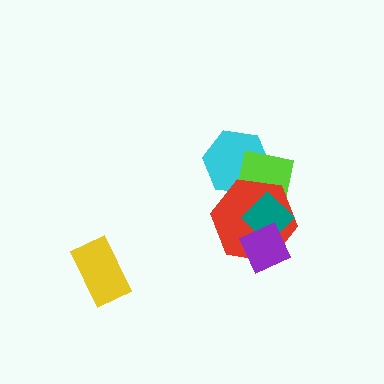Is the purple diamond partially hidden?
No, no other shape covers it.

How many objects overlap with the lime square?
3 objects overlap with the lime square.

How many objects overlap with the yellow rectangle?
0 objects overlap with the yellow rectangle.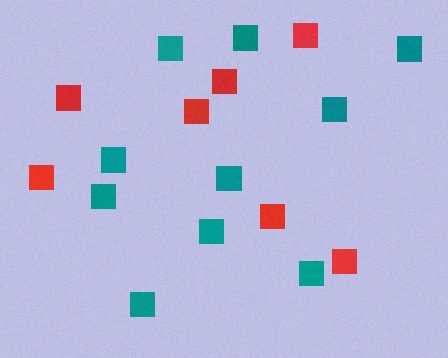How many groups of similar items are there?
There are 2 groups: one group of red squares (7) and one group of teal squares (10).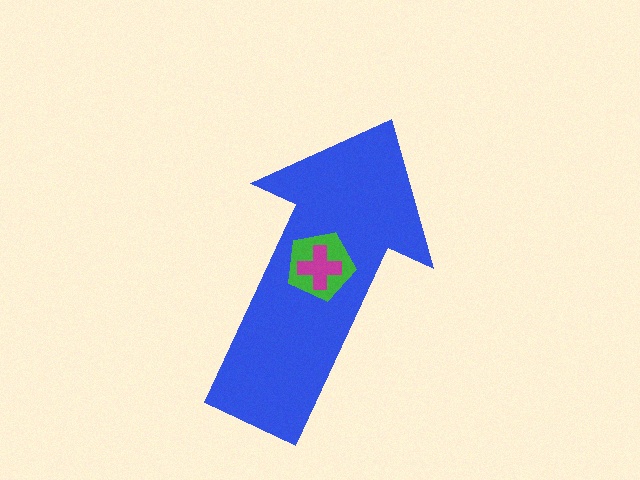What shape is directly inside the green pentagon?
The magenta cross.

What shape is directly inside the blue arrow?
The green pentagon.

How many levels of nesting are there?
3.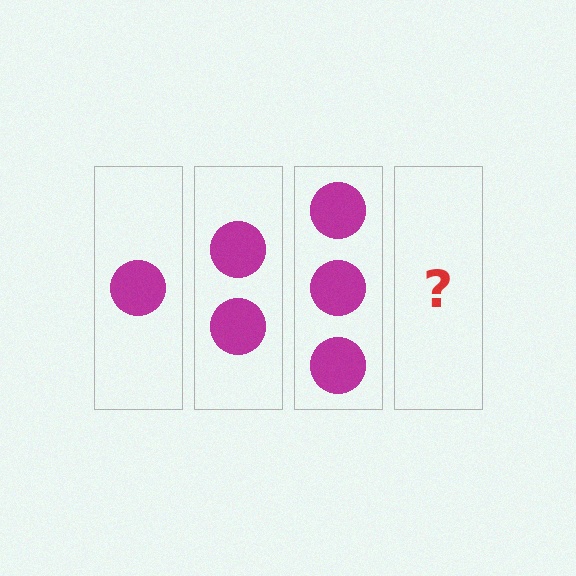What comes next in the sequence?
The next element should be 4 circles.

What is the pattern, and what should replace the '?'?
The pattern is that each step adds one more circle. The '?' should be 4 circles.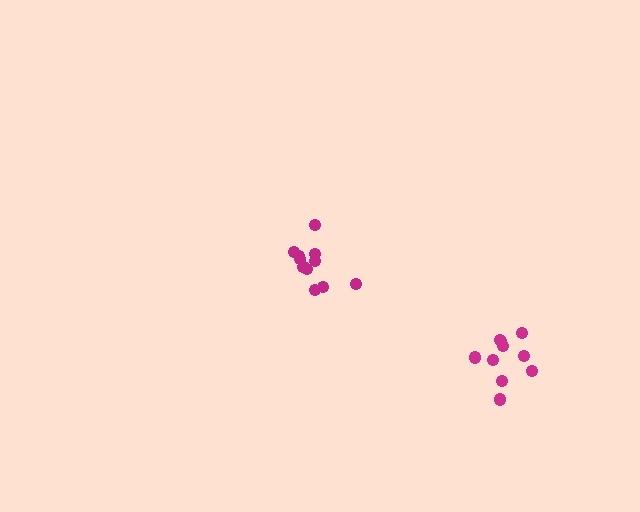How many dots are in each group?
Group 1: 10 dots, Group 2: 11 dots (21 total).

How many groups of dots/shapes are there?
There are 2 groups.